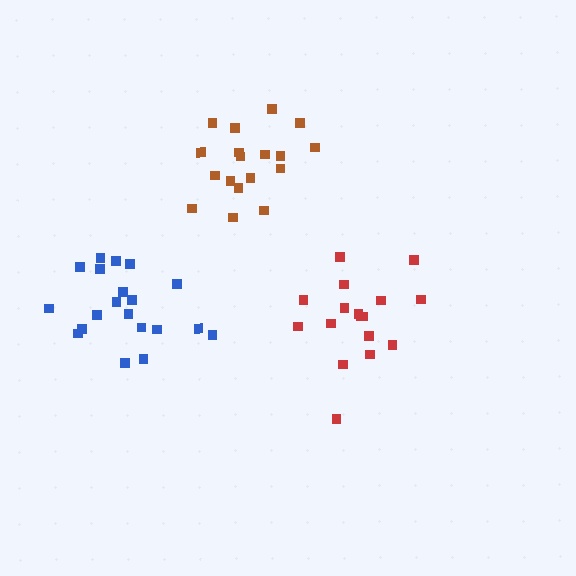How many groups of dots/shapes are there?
There are 3 groups.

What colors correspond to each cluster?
The clusters are colored: brown, red, blue.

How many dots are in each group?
Group 1: 18 dots, Group 2: 17 dots, Group 3: 20 dots (55 total).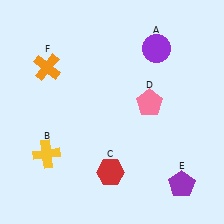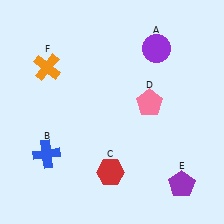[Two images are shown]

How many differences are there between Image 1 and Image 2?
There is 1 difference between the two images.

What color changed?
The cross (B) changed from yellow in Image 1 to blue in Image 2.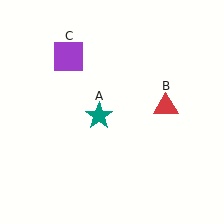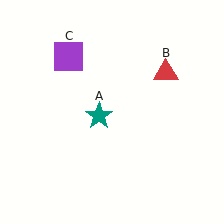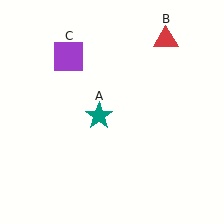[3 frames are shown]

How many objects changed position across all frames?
1 object changed position: red triangle (object B).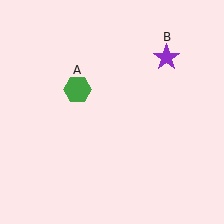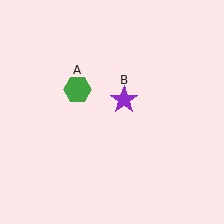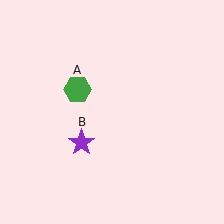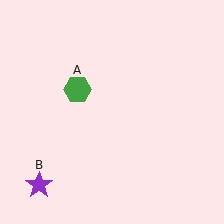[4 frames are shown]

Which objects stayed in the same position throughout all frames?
Green hexagon (object A) remained stationary.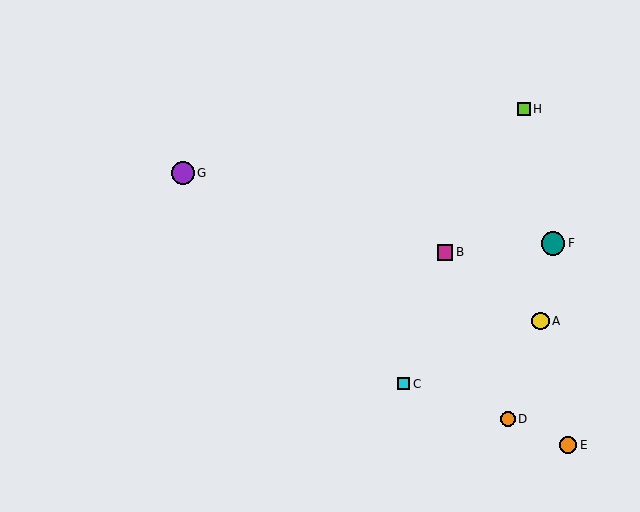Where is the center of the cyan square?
The center of the cyan square is at (404, 384).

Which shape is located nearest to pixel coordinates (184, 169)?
The purple circle (labeled G) at (183, 173) is nearest to that location.